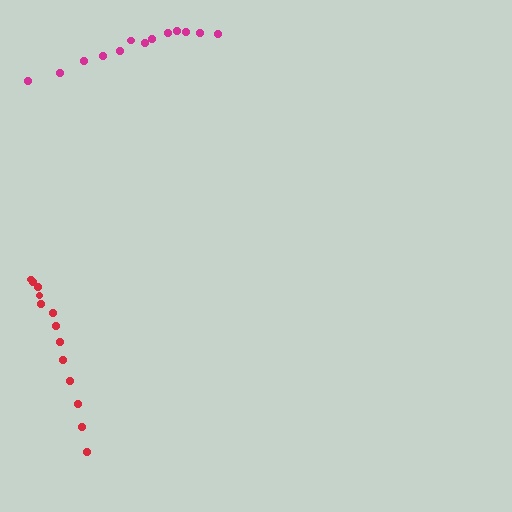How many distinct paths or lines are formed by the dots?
There are 2 distinct paths.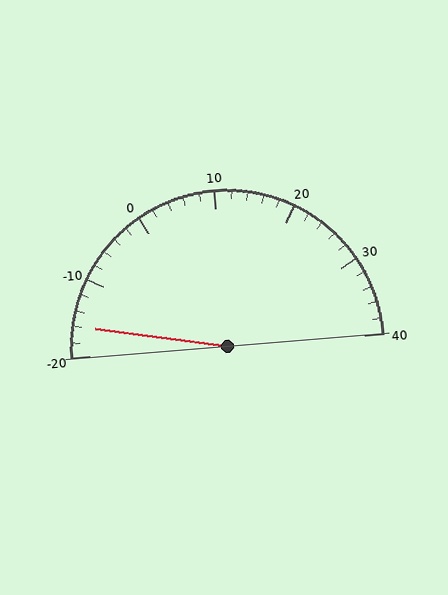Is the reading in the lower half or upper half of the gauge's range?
The reading is in the lower half of the range (-20 to 40).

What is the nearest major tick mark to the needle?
The nearest major tick mark is -20.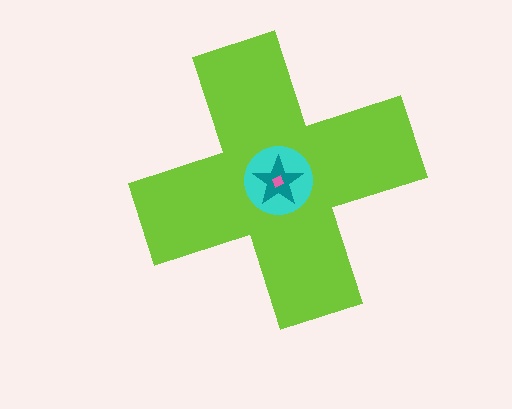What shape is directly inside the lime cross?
The cyan circle.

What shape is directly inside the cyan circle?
The teal star.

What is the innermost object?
The pink diamond.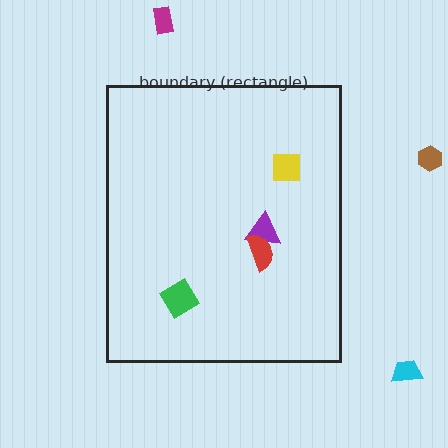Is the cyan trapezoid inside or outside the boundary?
Outside.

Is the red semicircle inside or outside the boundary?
Inside.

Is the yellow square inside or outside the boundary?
Inside.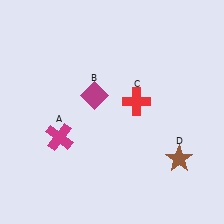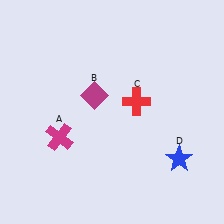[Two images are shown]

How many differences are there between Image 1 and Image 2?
There is 1 difference between the two images.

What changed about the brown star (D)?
In Image 1, D is brown. In Image 2, it changed to blue.